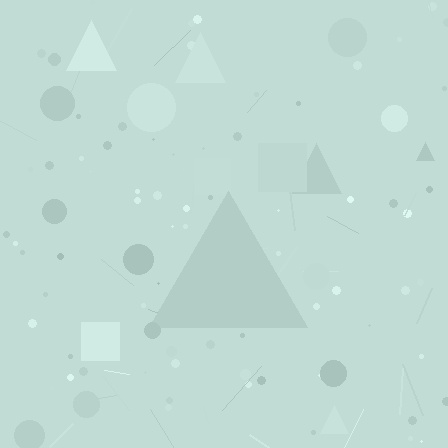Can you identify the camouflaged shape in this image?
The camouflaged shape is a triangle.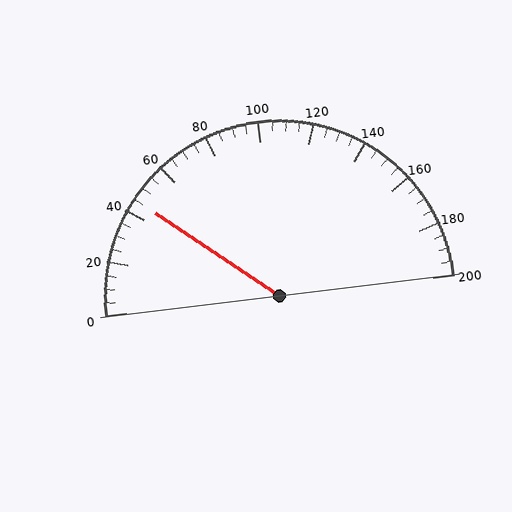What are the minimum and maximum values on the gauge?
The gauge ranges from 0 to 200.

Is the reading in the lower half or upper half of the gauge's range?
The reading is in the lower half of the range (0 to 200).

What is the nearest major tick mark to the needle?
The nearest major tick mark is 40.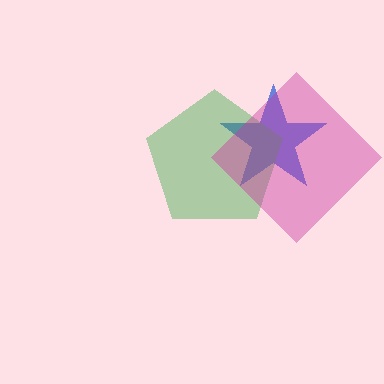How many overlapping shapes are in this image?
There are 3 overlapping shapes in the image.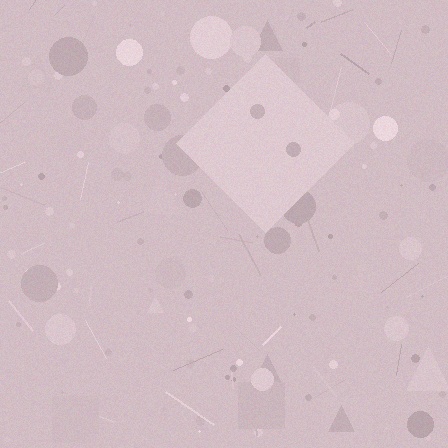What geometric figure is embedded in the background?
A diamond is embedded in the background.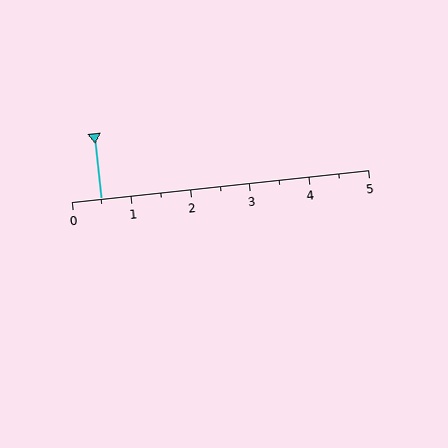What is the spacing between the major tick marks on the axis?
The major ticks are spaced 1 apart.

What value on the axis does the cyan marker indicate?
The marker indicates approximately 0.5.